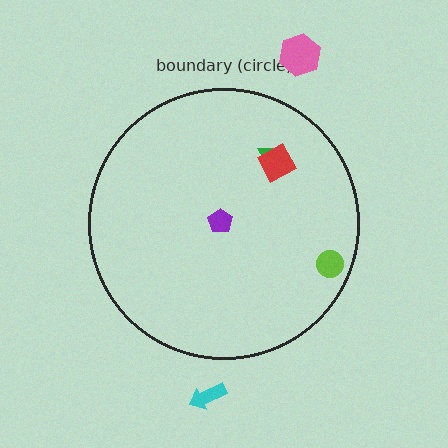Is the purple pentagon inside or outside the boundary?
Inside.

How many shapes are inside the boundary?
4 inside, 2 outside.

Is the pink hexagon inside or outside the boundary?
Outside.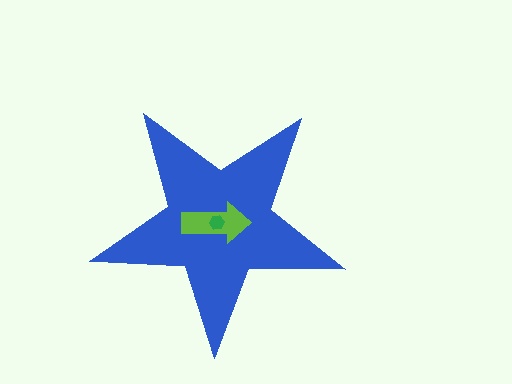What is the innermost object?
The green hexagon.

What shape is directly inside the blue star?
The lime arrow.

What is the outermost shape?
The blue star.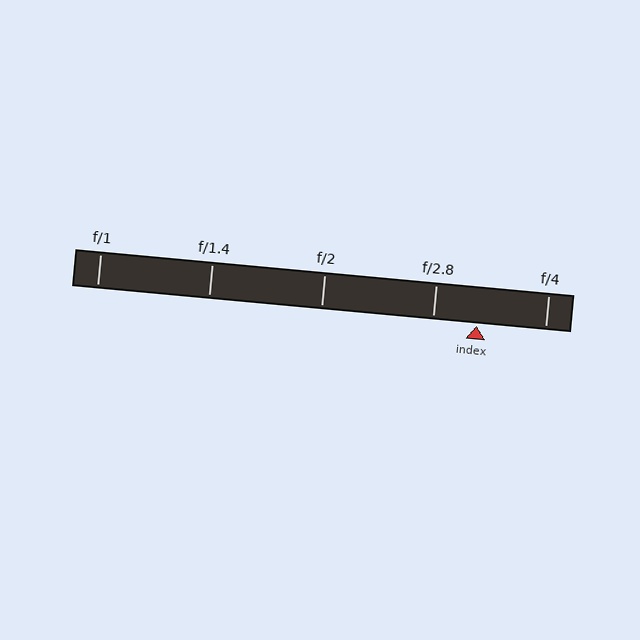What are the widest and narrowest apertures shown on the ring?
The widest aperture shown is f/1 and the narrowest is f/4.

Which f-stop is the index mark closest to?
The index mark is closest to f/2.8.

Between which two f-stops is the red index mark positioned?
The index mark is between f/2.8 and f/4.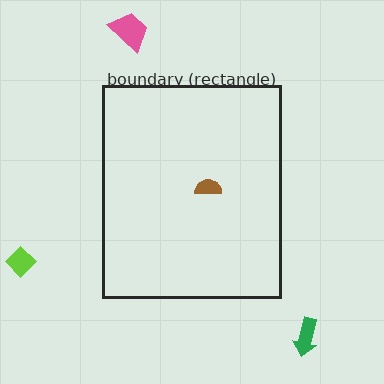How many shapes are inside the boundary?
1 inside, 3 outside.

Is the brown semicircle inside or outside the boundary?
Inside.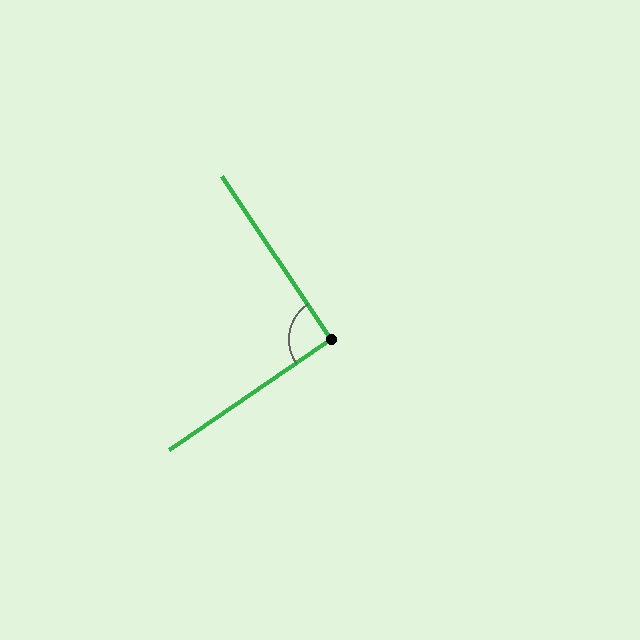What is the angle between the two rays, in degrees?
Approximately 91 degrees.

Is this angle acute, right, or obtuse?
It is approximately a right angle.